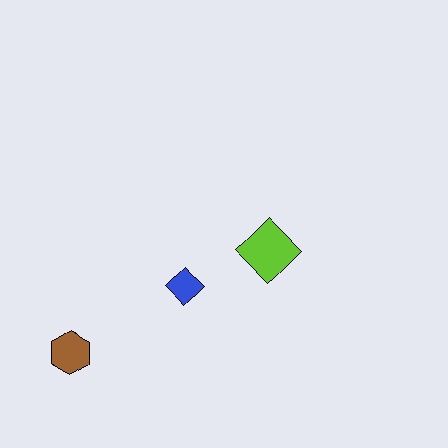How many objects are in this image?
There are 3 objects.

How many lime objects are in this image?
There is 1 lime object.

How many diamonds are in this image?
There are 2 diamonds.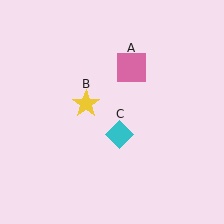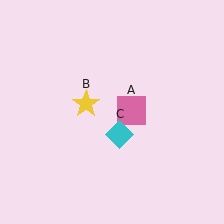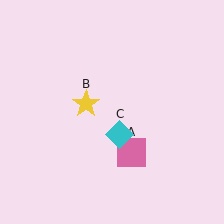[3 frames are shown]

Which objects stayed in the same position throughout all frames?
Yellow star (object B) and cyan diamond (object C) remained stationary.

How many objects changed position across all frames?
1 object changed position: pink square (object A).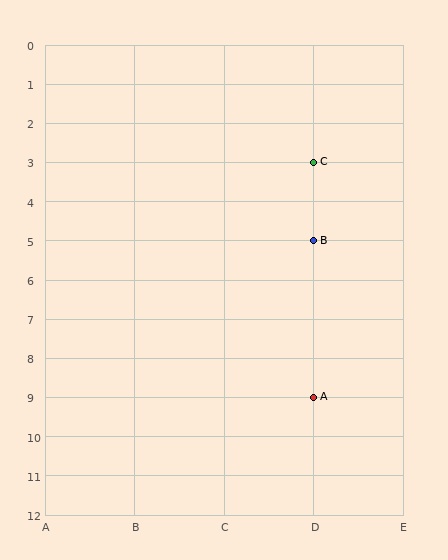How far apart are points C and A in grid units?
Points C and A are 6 rows apart.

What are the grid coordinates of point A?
Point A is at grid coordinates (D, 9).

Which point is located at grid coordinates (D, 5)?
Point B is at (D, 5).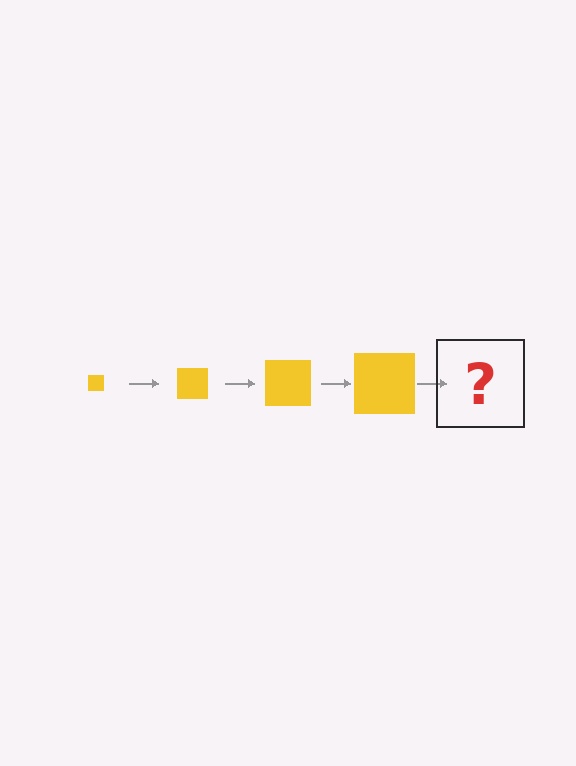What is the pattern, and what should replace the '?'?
The pattern is that the square gets progressively larger each step. The '?' should be a yellow square, larger than the previous one.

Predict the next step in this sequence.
The next step is a yellow square, larger than the previous one.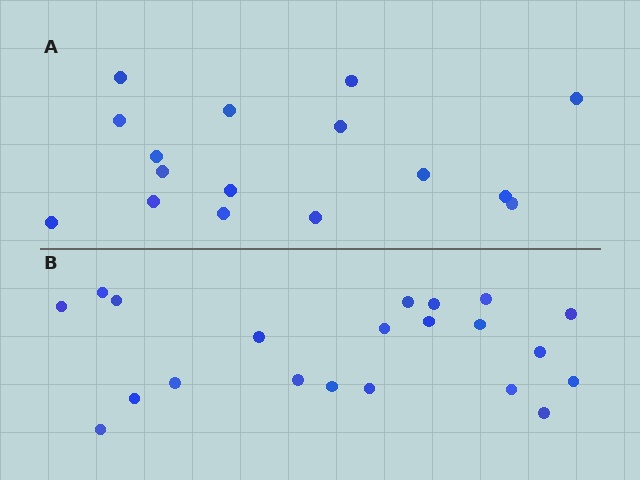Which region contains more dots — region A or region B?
Region B (the bottom region) has more dots.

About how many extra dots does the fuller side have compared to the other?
Region B has about 5 more dots than region A.